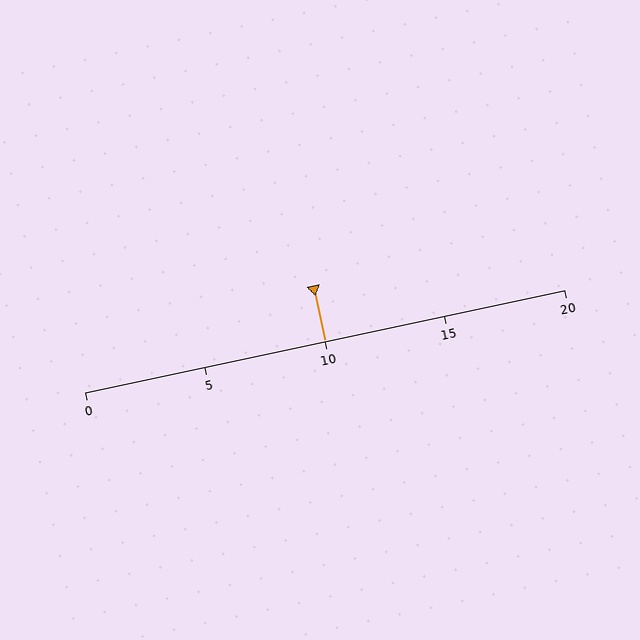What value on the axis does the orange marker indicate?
The marker indicates approximately 10.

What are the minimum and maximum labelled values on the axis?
The axis runs from 0 to 20.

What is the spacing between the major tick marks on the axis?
The major ticks are spaced 5 apart.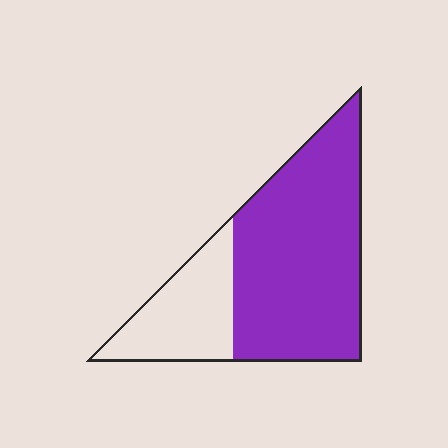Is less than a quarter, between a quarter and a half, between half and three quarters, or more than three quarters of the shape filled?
Between half and three quarters.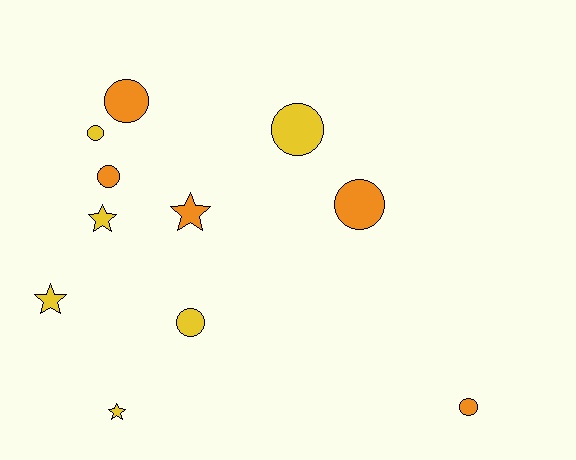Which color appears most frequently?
Yellow, with 6 objects.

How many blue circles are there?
There are no blue circles.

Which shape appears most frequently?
Circle, with 7 objects.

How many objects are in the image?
There are 11 objects.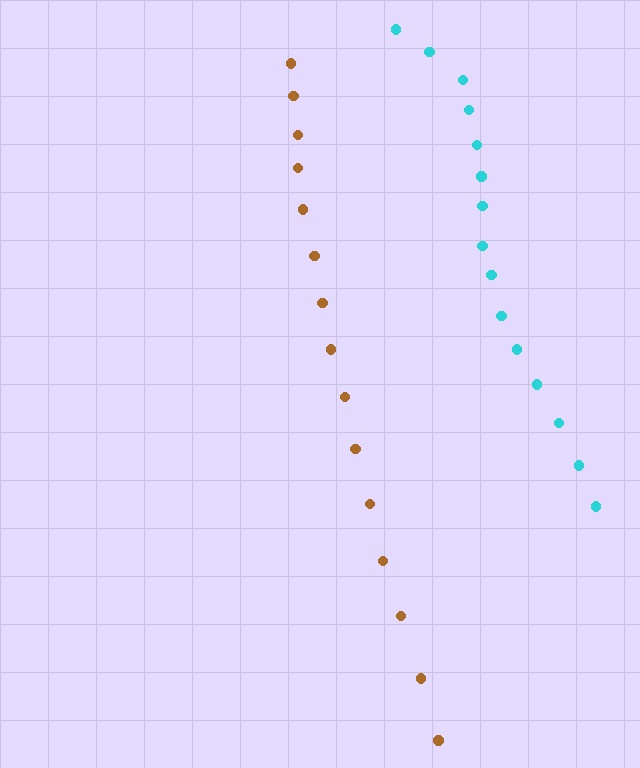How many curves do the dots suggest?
There are 2 distinct paths.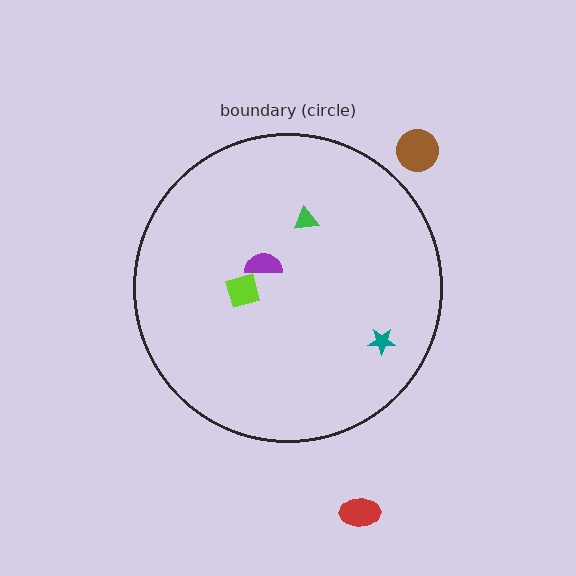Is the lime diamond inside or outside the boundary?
Inside.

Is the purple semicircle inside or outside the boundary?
Inside.